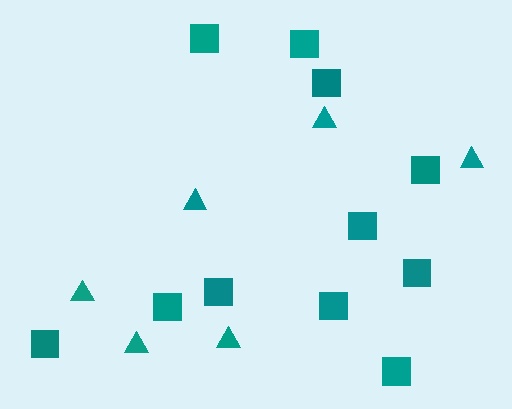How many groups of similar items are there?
There are 2 groups: one group of triangles (6) and one group of squares (11).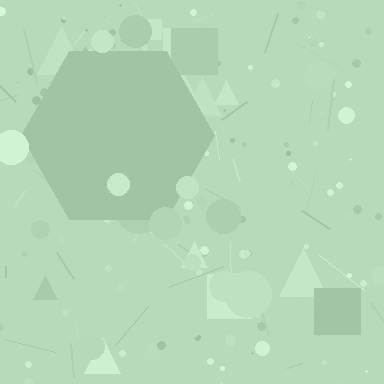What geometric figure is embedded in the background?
A hexagon is embedded in the background.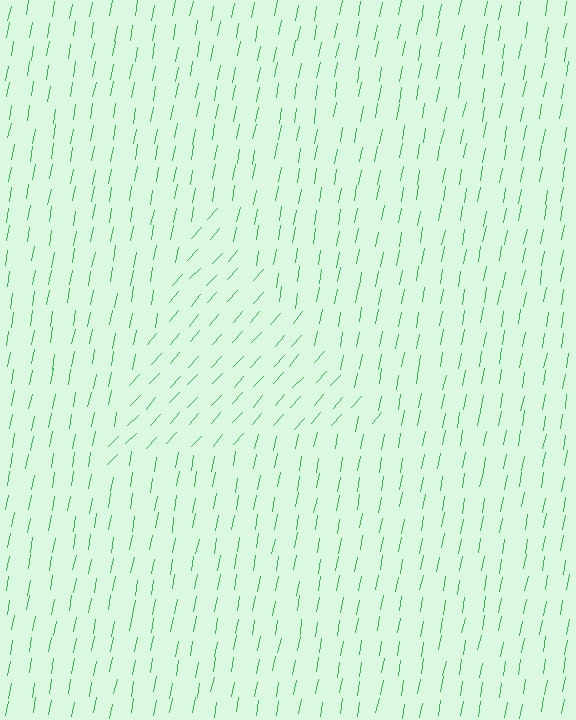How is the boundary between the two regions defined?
The boundary is defined purely by a change in line orientation (approximately 31 degrees difference). All lines are the same color and thickness.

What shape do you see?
I see a triangle.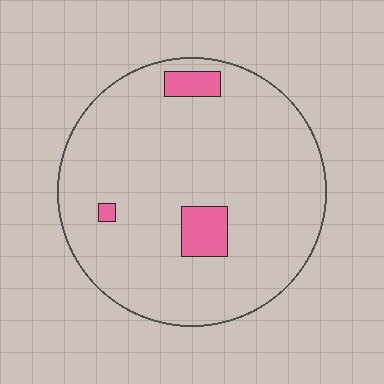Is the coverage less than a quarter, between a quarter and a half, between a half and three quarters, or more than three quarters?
Less than a quarter.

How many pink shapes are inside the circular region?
3.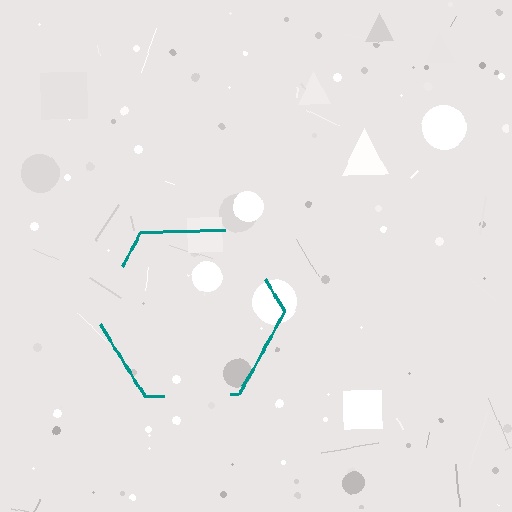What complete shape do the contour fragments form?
The contour fragments form a hexagon.